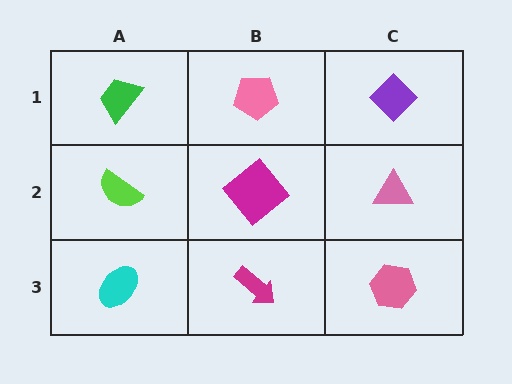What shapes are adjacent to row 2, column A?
A green trapezoid (row 1, column A), a cyan ellipse (row 3, column A), a magenta diamond (row 2, column B).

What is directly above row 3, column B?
A magenta diamond.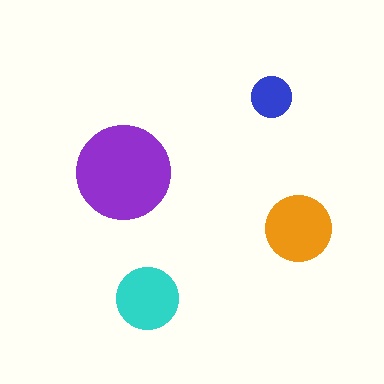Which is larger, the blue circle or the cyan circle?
The cyan one.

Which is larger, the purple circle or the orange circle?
The purple one.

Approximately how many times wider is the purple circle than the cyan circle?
About 1.5 times wider.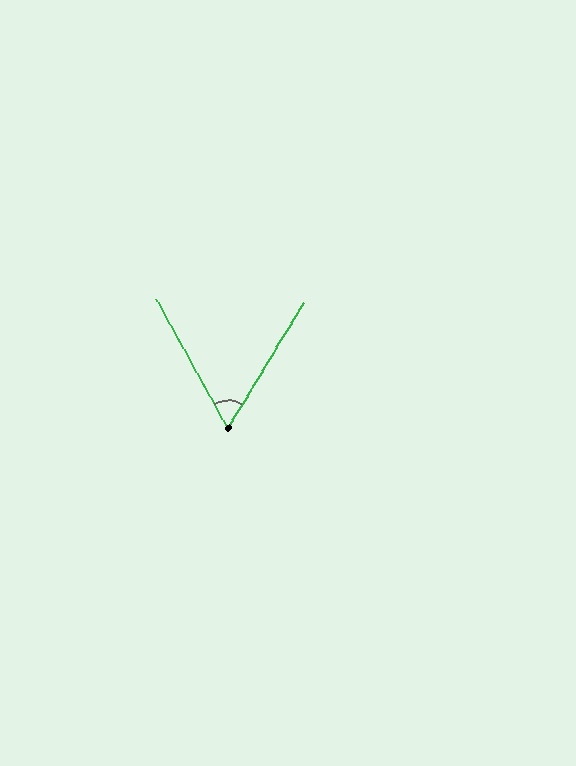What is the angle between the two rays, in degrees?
Approximately 61 degrees.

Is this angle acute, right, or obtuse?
It is acute.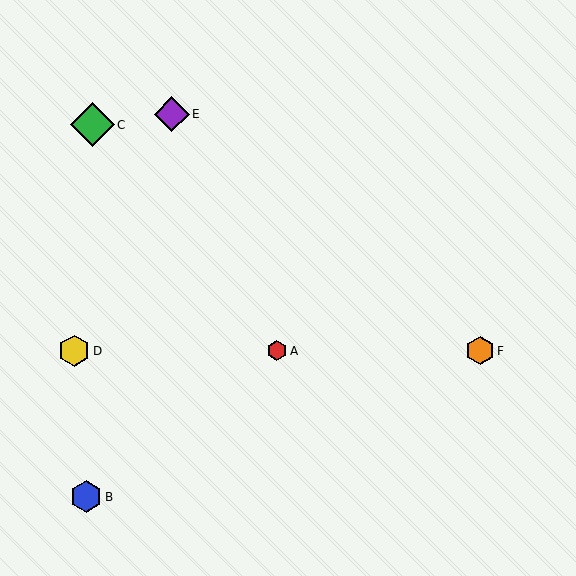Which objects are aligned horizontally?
Objects A, D, F are aligned horizontally.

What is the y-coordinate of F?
Object F is at y≈351.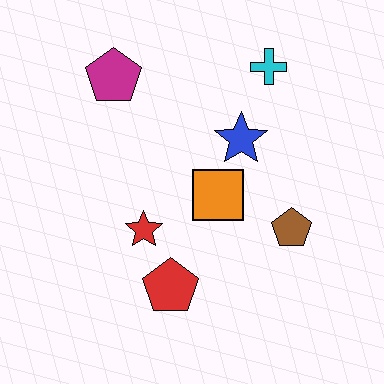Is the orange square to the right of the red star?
Yes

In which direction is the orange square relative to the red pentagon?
The orange square is above the red pentagon.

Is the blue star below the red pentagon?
No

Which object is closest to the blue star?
The orange square is closest to the blue star.